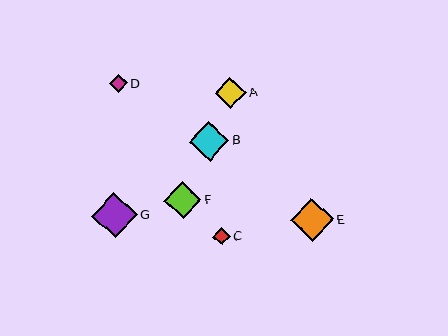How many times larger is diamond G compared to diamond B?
Diamond G is approximately 1.2 times the size of diamond B.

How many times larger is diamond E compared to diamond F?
Diamond E is approximately 1.2 times the size of diamond F.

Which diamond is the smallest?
Diamond D is the smallest with a size of approximately 18 pixels.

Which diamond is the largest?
Diamond G is the largest with a size of approximately 46 pixels.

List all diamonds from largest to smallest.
From largest to smallest: G, E, B, F, A, C, D.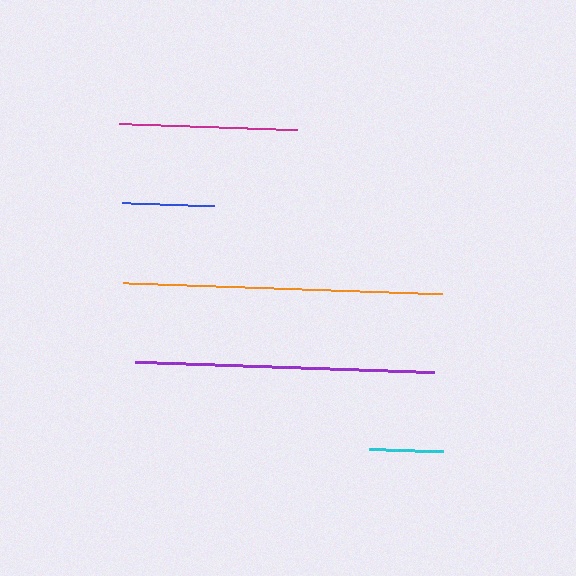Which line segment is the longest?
The orange line is the longest at approximately 319 pixels.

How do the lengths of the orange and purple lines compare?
The orange and purple lines are approximately the same length.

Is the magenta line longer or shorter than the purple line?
The purple line is longer than the magenta line.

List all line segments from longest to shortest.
From longest to shortest: orange, purple, magenta, blue, cyan.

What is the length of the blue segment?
The blue segment is approximately 92 pixels long.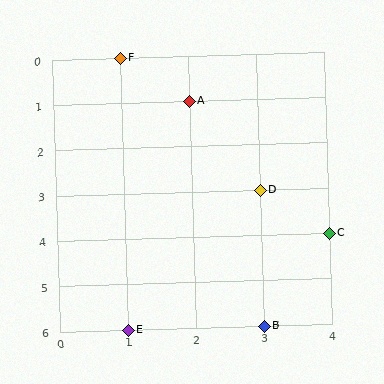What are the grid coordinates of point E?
Point E is at grid coordinates (1, 6).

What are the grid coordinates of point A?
Point A is at grid coordinates (2, 1).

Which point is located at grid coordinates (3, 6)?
Point B is at (3, 6).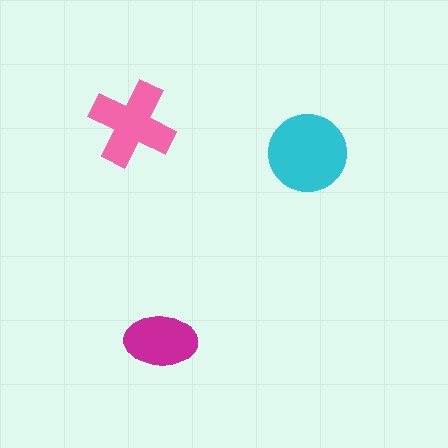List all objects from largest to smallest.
The cyan circle, the pink cross, the magenta ellipse.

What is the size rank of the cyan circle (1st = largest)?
1st.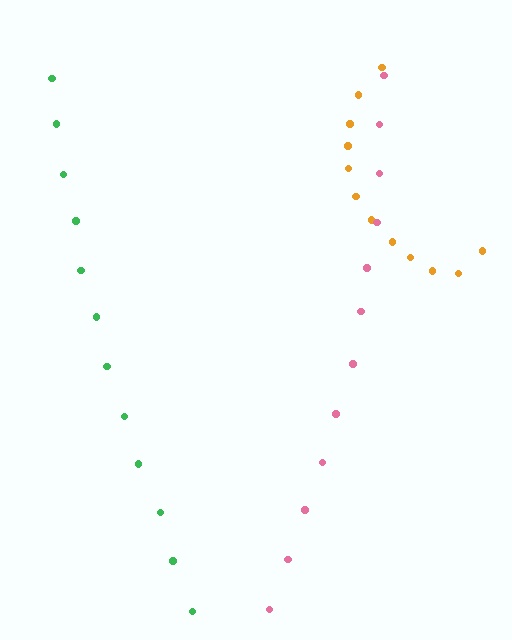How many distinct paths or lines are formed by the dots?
There are 3 distinct paths.